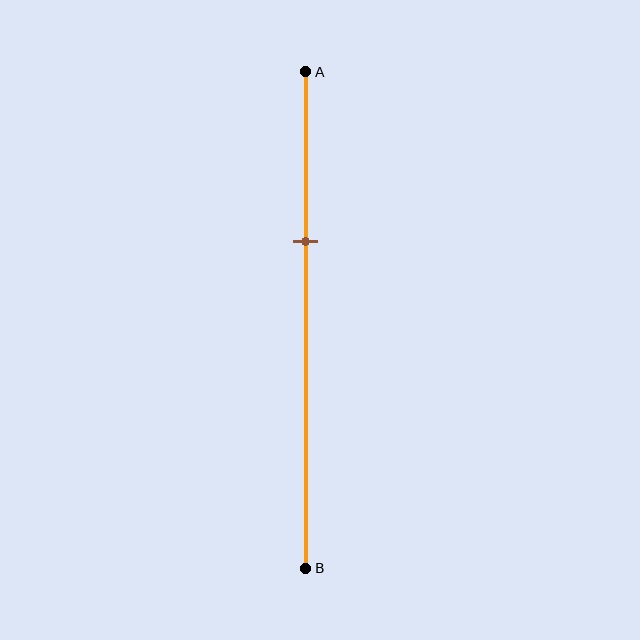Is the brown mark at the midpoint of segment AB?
No, the mark is at about 35% from A, not at the 50% midpoint.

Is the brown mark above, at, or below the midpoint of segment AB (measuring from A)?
The brown mark is above the midpoint of segment AB.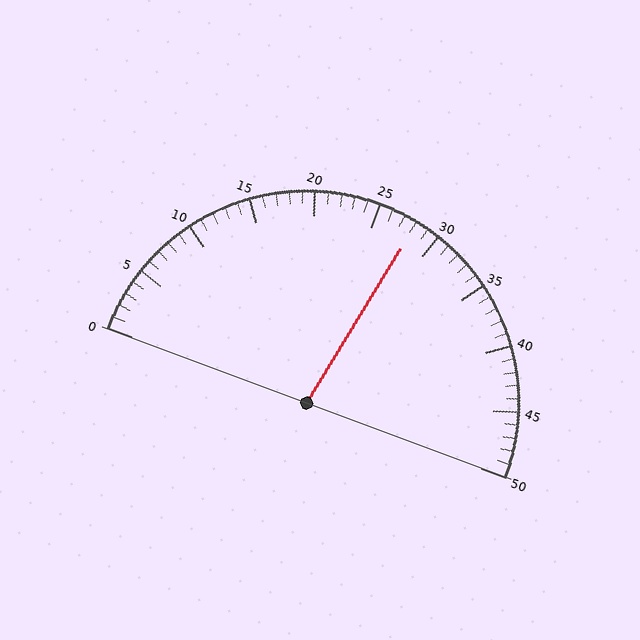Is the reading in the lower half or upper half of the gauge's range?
The reading is in the upper half of the range (0 to 50).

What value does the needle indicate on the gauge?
The needle indicates approximately 28.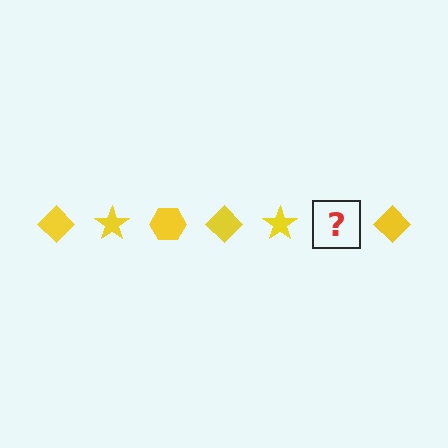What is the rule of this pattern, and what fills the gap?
The rule is that the pattern cycles through diamond, star, hexagon shapes in yellow. The gap should be filled with a yellow hexagon.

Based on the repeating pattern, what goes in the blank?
The blank should be a yellow hexagon.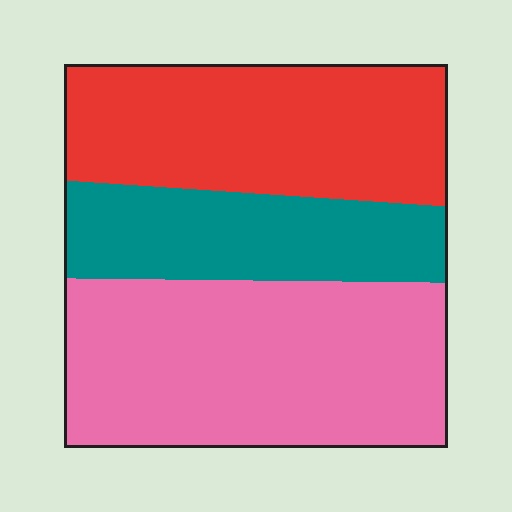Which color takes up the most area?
Pink, at roughly 45%.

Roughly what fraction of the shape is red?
Red covers about 35% of the shape.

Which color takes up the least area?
Teal, at roughly 25%.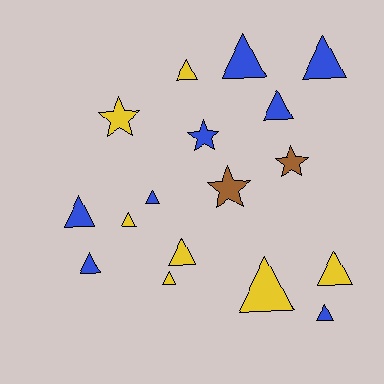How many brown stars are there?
There are 2 brown stars.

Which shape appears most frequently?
Triangle, with 13 objects.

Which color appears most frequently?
Blue, with 8 objects.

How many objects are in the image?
There are 17 objects.